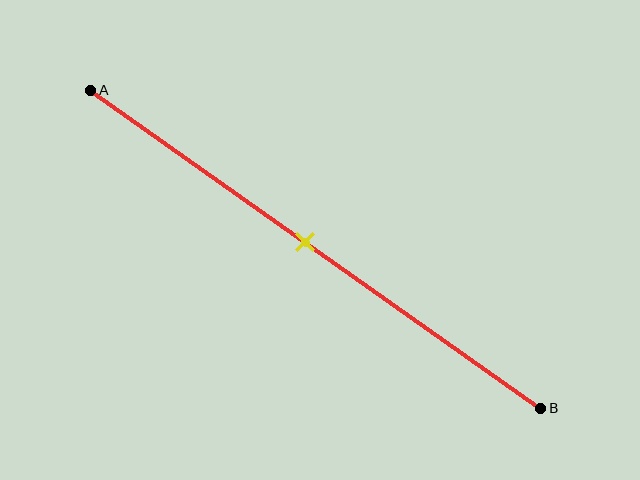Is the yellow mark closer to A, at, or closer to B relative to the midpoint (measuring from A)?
The yellow mark is approximately at the midpoint of segment AB.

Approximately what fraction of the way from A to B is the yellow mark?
The yellow mark is approximately 50% of the way from A to B.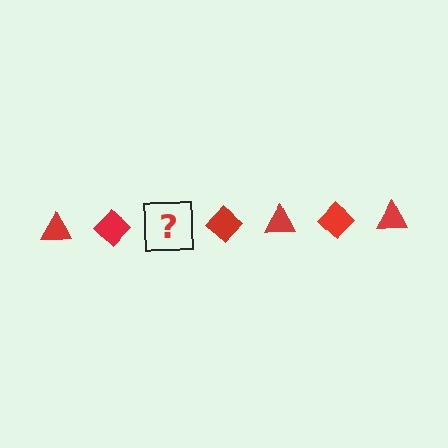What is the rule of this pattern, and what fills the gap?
The rule is that the pattern cycles through triangle, diamond shapes in red. The gap should be filled with a red triangle.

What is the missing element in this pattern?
The missing element is a red triangle.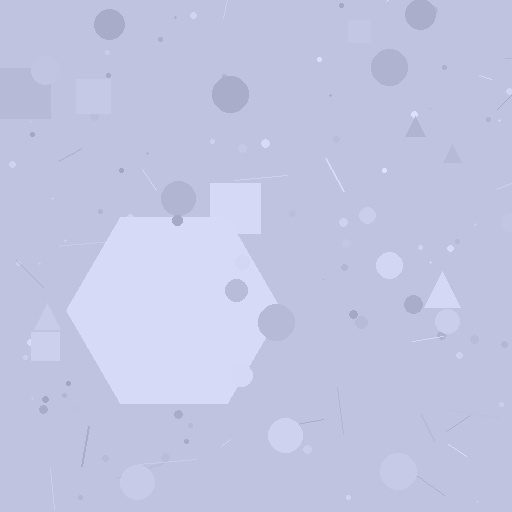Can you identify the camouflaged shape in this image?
The camouflaged shape is a hexagon.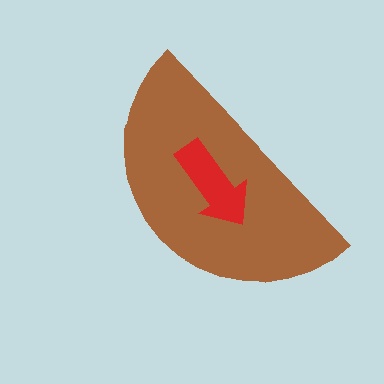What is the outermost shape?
The brown semicircle.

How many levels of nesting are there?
2.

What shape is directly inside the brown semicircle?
The red arrow.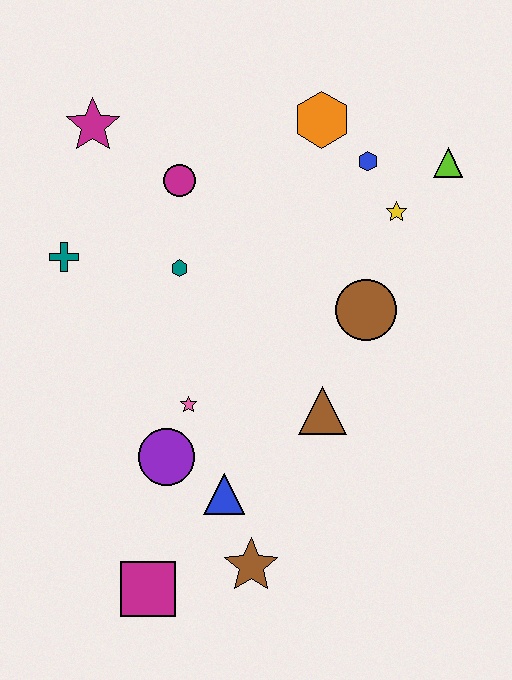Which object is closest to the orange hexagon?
The blue hexagon is closest to the orange hexagon.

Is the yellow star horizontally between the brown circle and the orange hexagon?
No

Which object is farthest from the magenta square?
The lime triangle is farthest from the magenta square.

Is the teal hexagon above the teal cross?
No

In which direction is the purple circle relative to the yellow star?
The purple circle is below the yellow star.